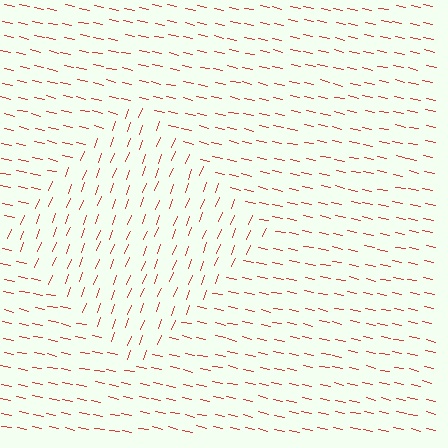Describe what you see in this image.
The image is filled with small red line segments. A diamond region in the image has lines oriented differently from the surrounding lines, creating a visible texture boundary.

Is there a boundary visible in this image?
Yes, there is a texture boundary formed by a change in line orientation.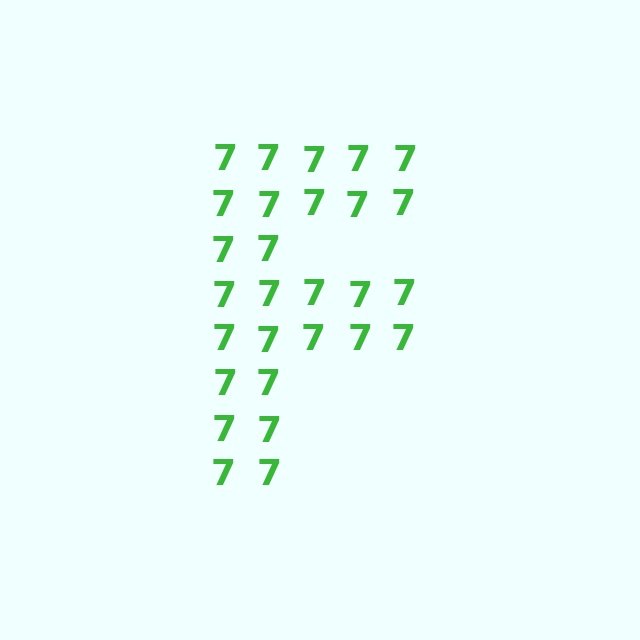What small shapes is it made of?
It is made of small digit 7's.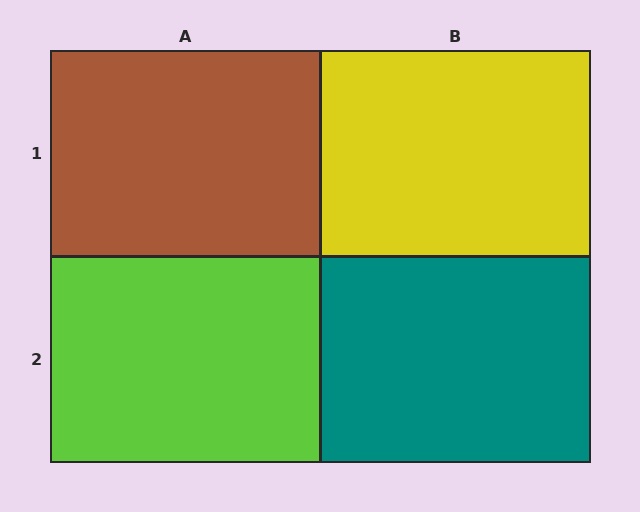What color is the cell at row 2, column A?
Lime.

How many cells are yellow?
1 cell is yellow.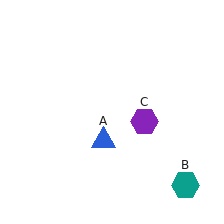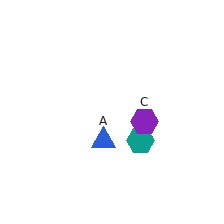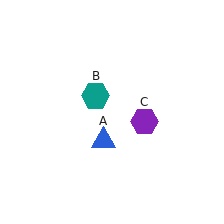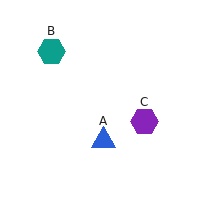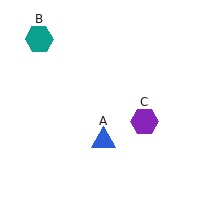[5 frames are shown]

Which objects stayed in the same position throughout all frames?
Blue triangle (object A) and purple hexagon (object C) remained stationary.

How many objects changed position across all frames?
1 object changed position: teal hexagon (object B).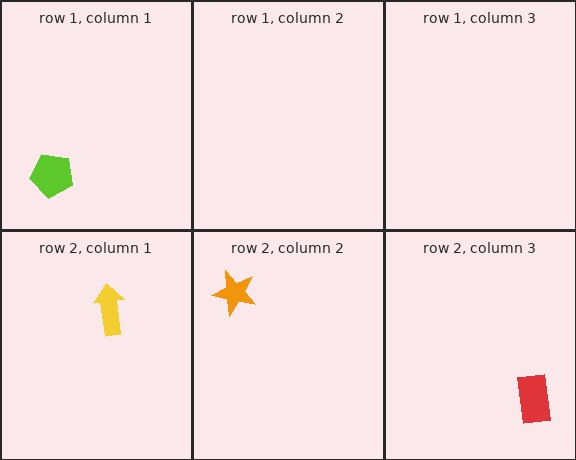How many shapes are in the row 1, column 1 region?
1.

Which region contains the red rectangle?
The row 2, column 3 region.